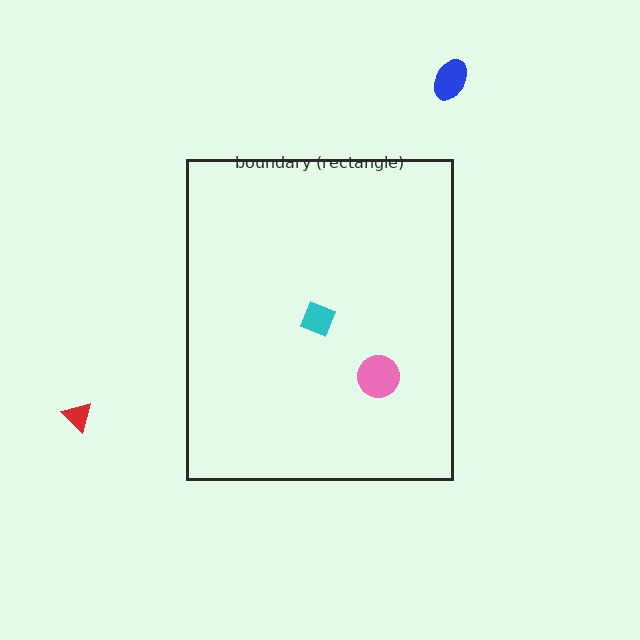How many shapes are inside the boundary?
2 inside, 2 outside.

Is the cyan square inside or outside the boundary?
Inside.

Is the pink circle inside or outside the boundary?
Inside.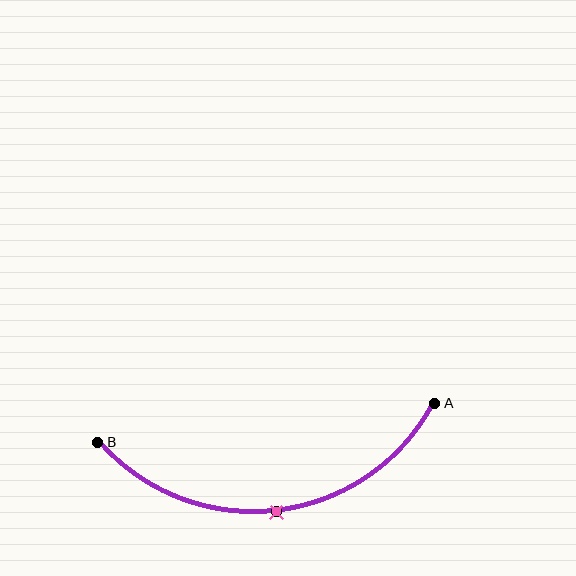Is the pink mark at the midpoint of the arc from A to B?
Yes. The pink mark lies on the arc at equal arc-length from both A and B — it is the arc midpoint.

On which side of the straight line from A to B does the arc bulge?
The arc bulges below the straight line connecting A and B.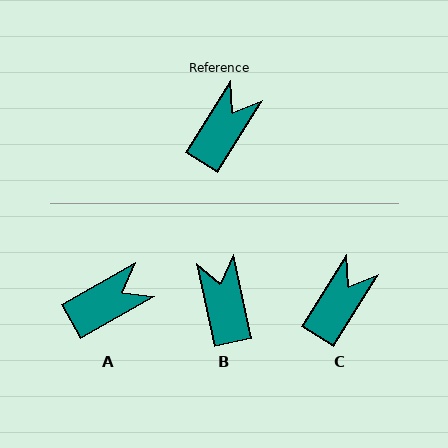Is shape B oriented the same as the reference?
No, it is off by about 44 degrees.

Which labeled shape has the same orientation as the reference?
C.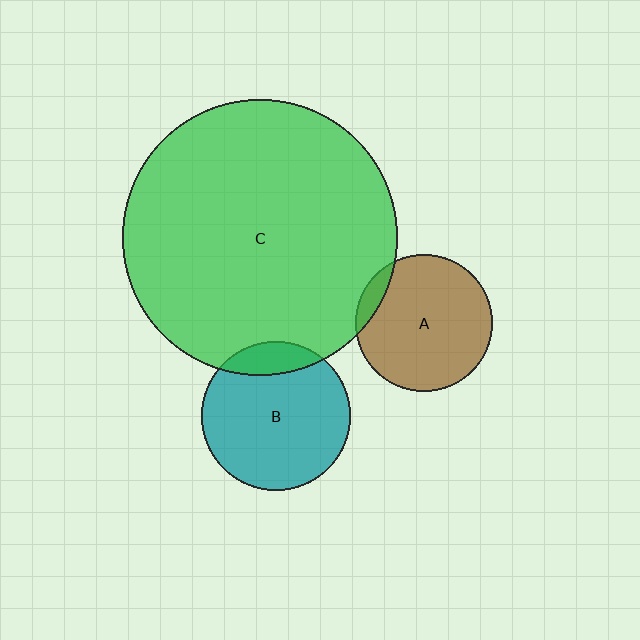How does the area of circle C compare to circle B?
Approximately 3.4 times.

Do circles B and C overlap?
Yes.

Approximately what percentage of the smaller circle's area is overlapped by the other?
Approximately 15%.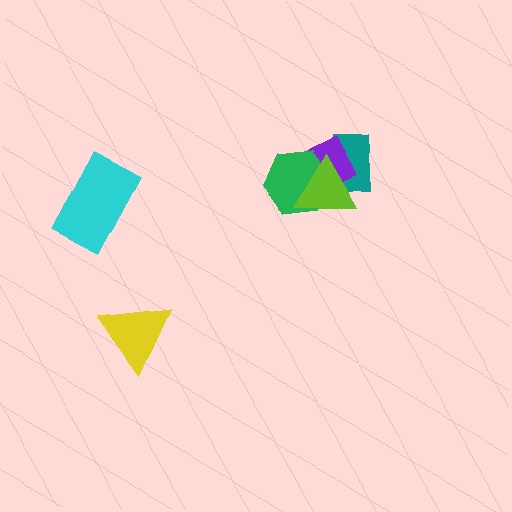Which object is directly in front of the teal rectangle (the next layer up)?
The purple rectangle is directly in front of the teal rectangle.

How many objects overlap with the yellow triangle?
0 objects overlap with the yellow triangle.